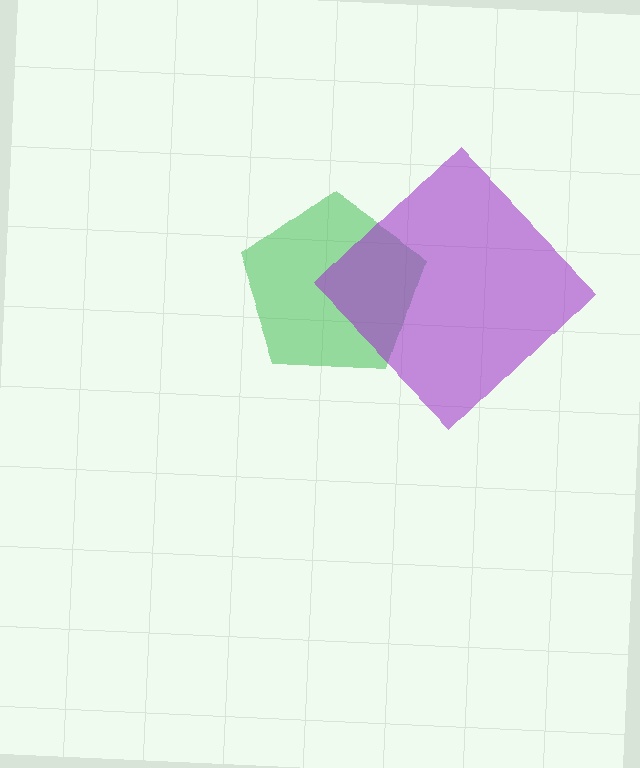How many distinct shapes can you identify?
There are 2 distinct shapes: a green pentagon, a purple diamond.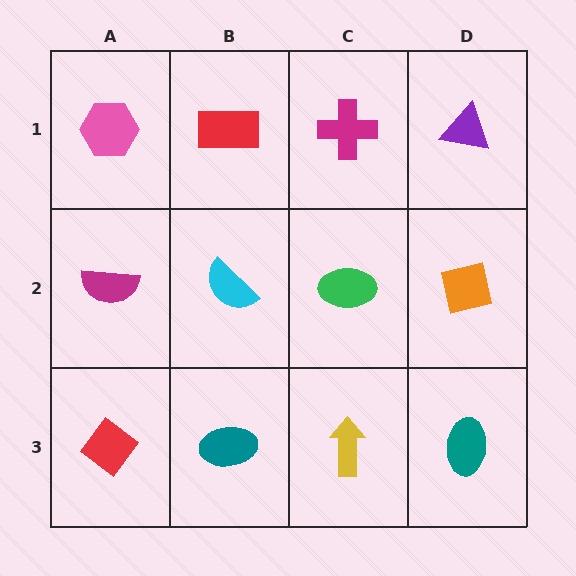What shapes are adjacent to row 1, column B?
A cyan semicircle (row 2, column B), a pink hexagon (row 1, column A), a magenta cross (row 1, column C).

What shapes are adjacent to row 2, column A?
A pink hexagon (row 1, column A), a red diamond (row 3, column A), a cyan semicircle (row 2, column B).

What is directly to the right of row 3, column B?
A yellow arrow.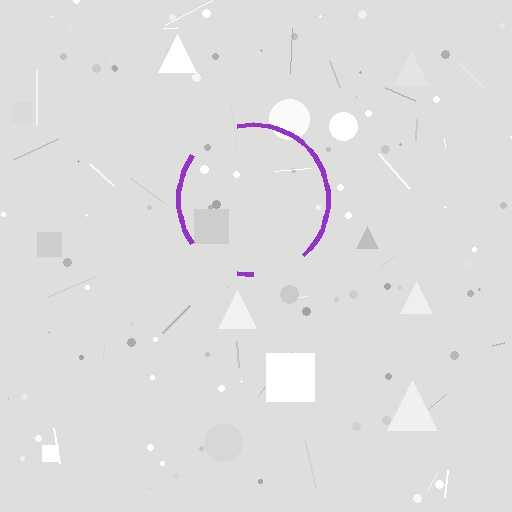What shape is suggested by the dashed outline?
The dashed outline suggests a circle.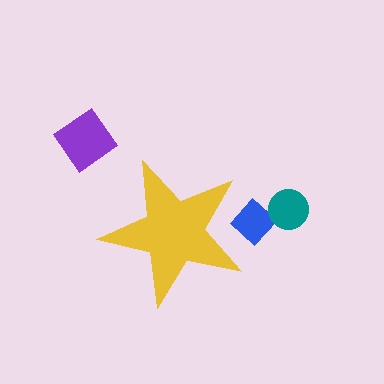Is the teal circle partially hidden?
No, the teal circle is fully visible.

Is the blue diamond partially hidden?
Yes, the blue diamond is partially hidden behind the yellow star.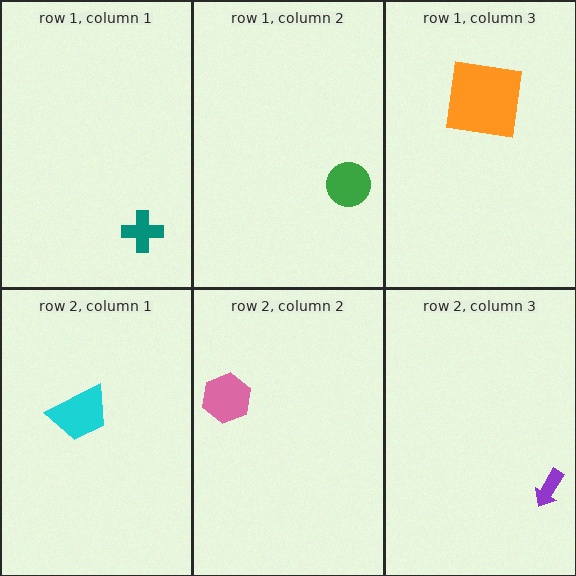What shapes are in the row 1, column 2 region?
The green circle.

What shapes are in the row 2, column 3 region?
The purple arrow.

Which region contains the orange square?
The row 1, column 3 region.